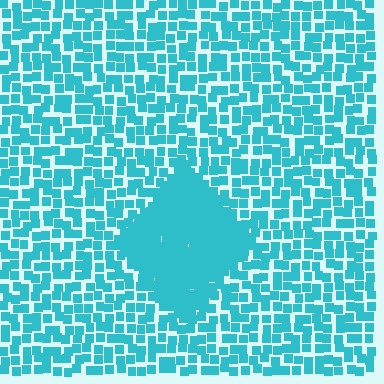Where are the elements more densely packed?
The elements are more densely packed inside the diamond boundary.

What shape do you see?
I see a diamond.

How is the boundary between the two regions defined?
The boundary is defined by a change in element density (approximately 2.4x ratio). All elements are the same color, size, and shape.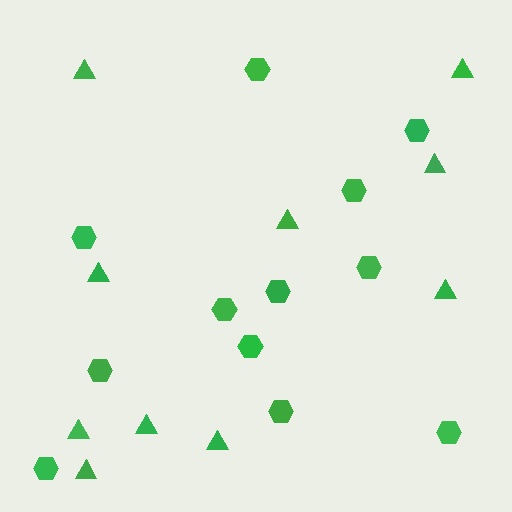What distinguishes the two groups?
There are 2 groups: one group of hexagons (12) and one group of triangles (10).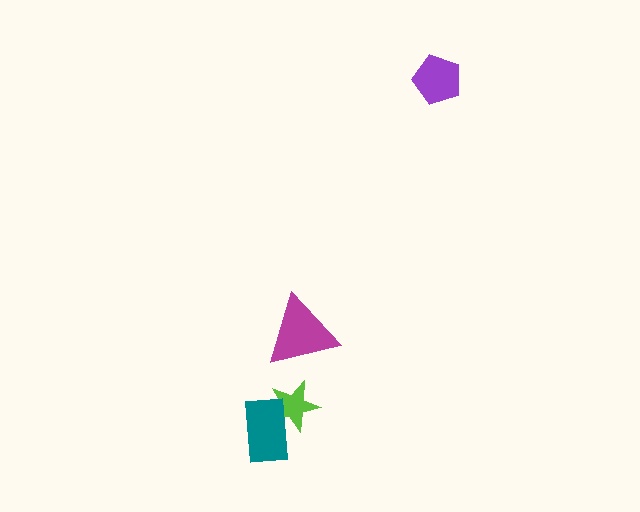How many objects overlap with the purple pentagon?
0 objects overlap with the purple pentagon.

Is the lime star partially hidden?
Yes, it is partially covered by another shape.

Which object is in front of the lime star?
The teal rectangle is in front of the lime star.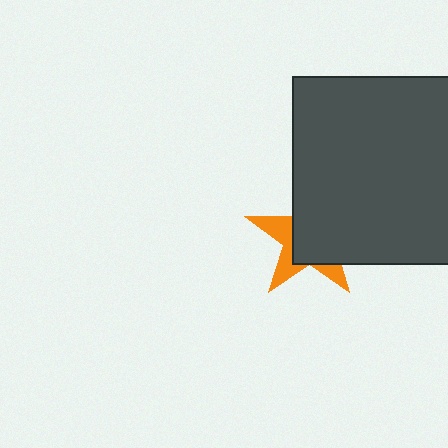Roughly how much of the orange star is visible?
A small part of it is visible (roughly 35%).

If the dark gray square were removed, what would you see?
You would see the complete orange star.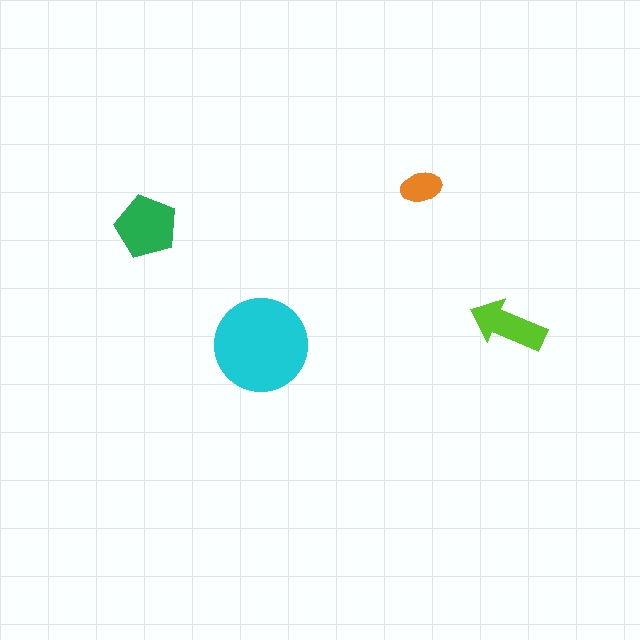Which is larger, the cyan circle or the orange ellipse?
The cyan circle.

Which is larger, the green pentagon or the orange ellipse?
The green pentagon.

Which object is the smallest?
The orange ellipse.